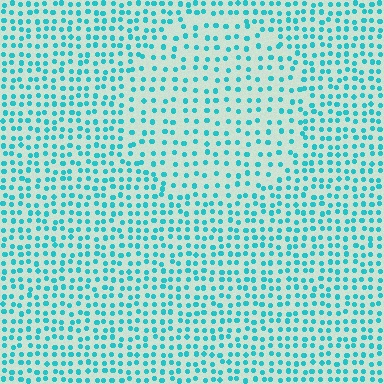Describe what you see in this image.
The image contains small cyan elements arranged at two different densities. A circle-shaped region is visible where the elements are less densely packed than the surrounding area.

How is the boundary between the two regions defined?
The boundary is defined by a change in element density (approximately 1.6x ratio). All elements are the same color, size, and shape.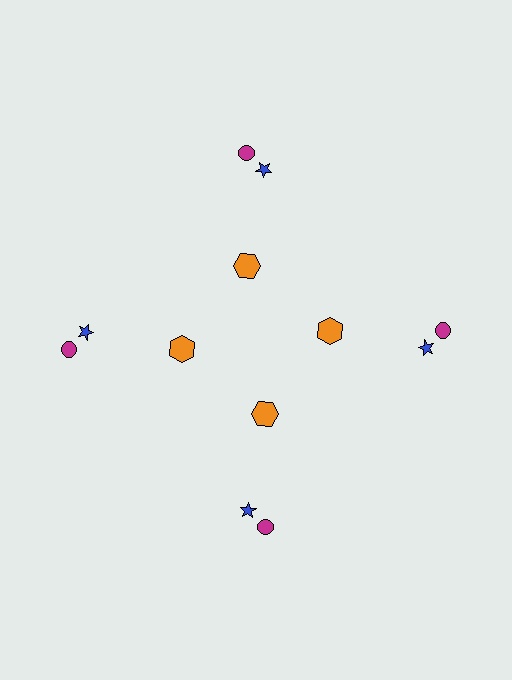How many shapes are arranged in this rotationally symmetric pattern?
There are 12 shapes, arranged in 4 groups of 3.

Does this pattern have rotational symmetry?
Yes, this pattern has 4-fold rotational symmetry. It looks the same after rotating 90 degrees around the center.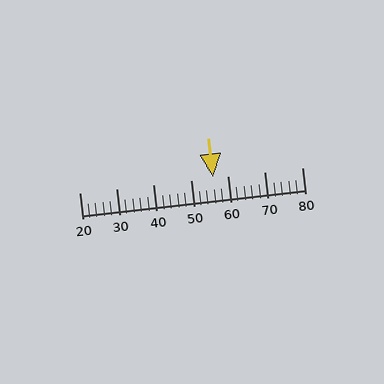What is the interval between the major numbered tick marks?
The major tick marks are spaced 10 units apart.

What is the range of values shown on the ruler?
The ruler shows values from 20 to 80.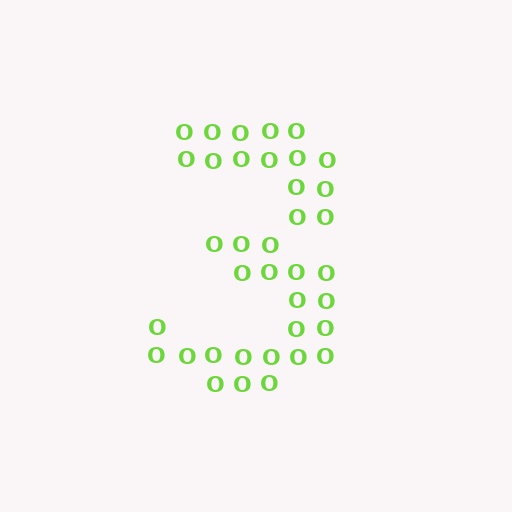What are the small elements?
The small elements are letter O's.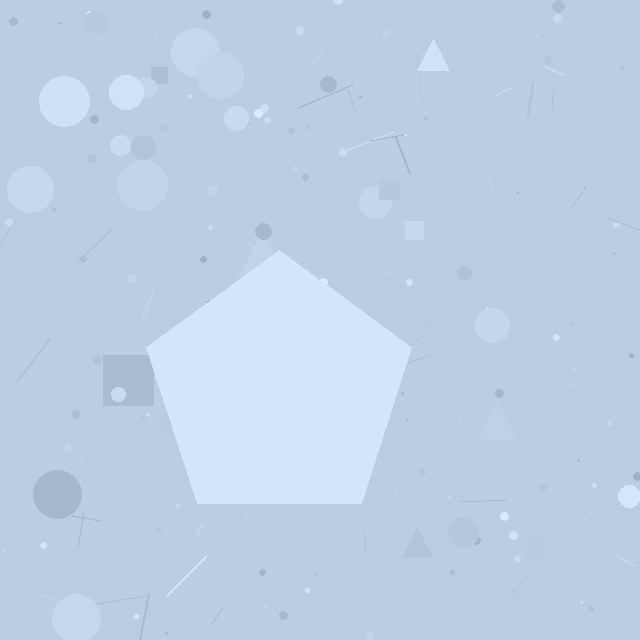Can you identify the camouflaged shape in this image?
The camouflaged shape is a pentagon.